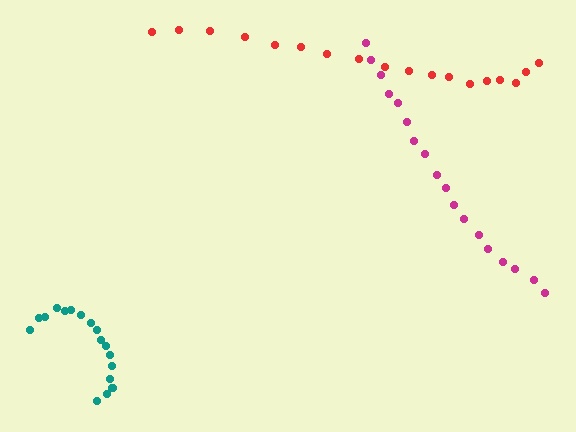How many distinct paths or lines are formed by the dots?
There are 3 distinct paths.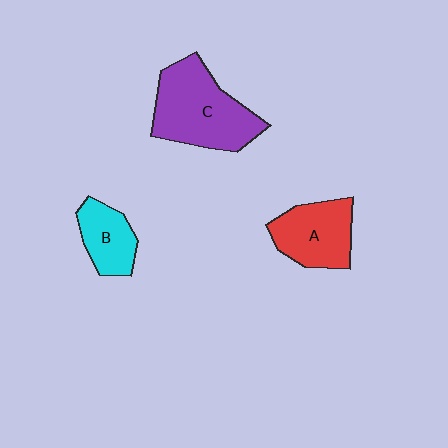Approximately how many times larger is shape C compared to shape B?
Approximately 2.0 times.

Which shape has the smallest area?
Shape B (cyan).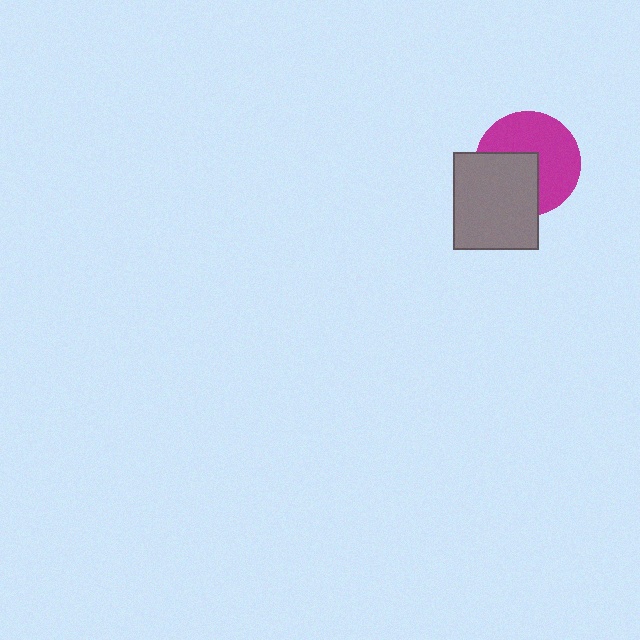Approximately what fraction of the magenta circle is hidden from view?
Roughly 41% of the magenta circle is hidden behind the gray rectangle.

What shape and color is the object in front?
The object in front is a gray rectangle.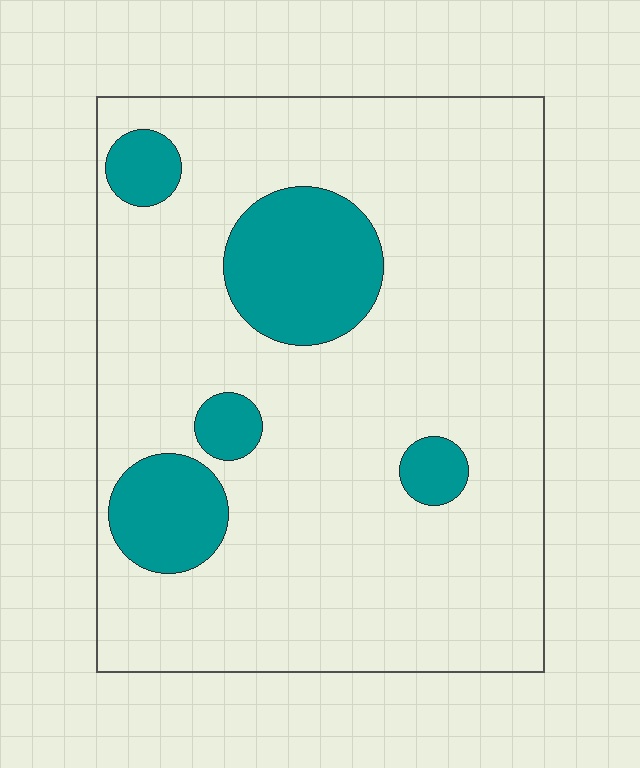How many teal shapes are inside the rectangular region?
5.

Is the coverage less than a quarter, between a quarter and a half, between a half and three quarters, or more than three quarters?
Less than a quarter.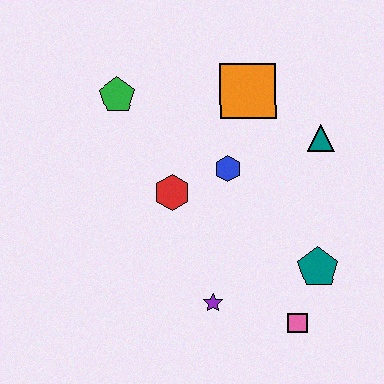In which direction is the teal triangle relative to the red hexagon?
The teal triangle is to the right of the red hexagon.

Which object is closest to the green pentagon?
The red hexagon is closest to the green pentagon.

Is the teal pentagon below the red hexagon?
Yes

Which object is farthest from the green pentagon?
The pink square is farthest from the green pentagon.